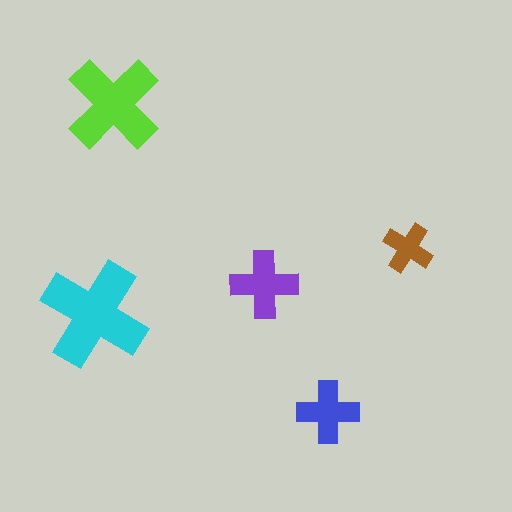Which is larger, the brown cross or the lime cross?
The lime one.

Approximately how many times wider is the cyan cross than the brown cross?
About 2 times wider.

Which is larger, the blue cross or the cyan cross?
The cyan one.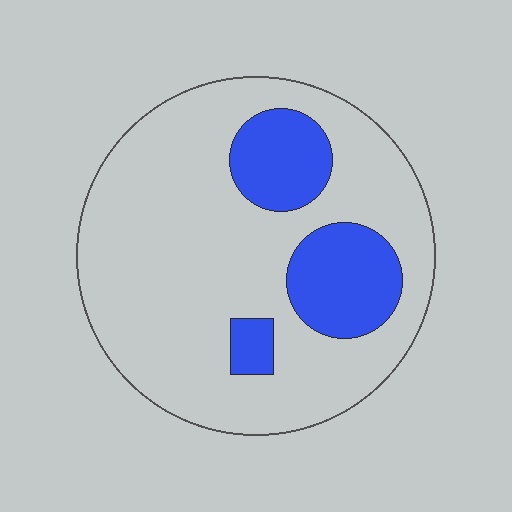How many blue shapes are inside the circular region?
3.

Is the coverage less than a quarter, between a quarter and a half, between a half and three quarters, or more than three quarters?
Less than a quarter.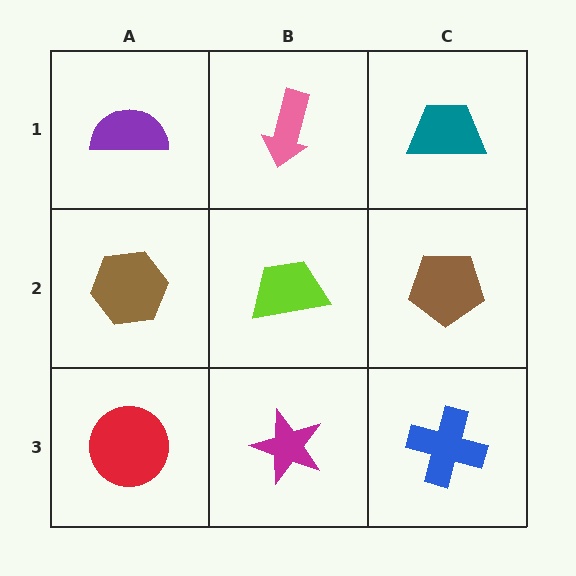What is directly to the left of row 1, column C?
A pink arrow.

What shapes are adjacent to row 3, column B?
A lime trapezoid (row 2, column B), a red circle (row 3, column A), a blue cross (row 3, column C).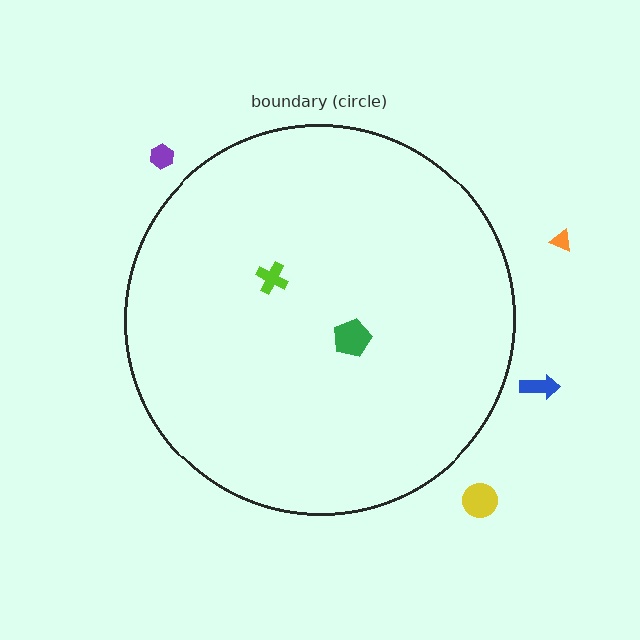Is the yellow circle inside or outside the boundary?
Outside.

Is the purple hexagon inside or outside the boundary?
Outside.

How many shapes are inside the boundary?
2 inside, 4 outside.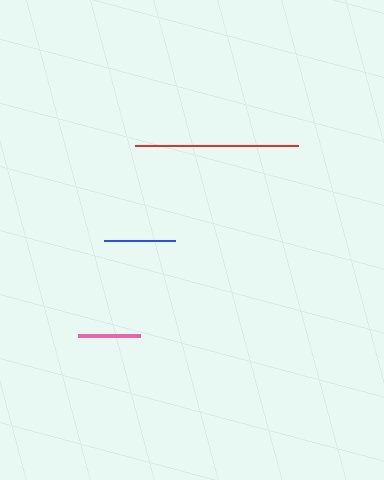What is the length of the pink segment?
The pink segment is approximately 63 pixels long.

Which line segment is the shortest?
The pink line is the shortest at approximately 63 pixels.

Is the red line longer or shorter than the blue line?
The red line is longer than the blue line.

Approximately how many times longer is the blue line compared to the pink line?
The blue line is approximately 1.1 times the length of the pink line.